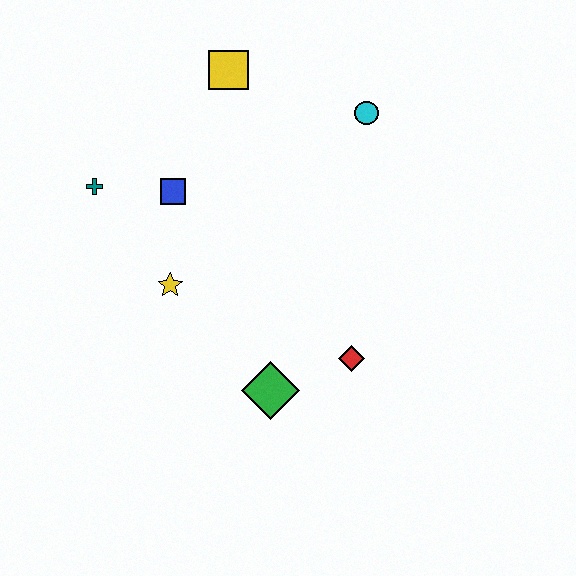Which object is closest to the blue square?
The teal cross is closest to the blue square.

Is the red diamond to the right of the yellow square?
Yes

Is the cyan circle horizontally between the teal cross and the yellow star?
No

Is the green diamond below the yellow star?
Yes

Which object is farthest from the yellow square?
The green diamond is farthest from the yellow square.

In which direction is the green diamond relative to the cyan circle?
The green diamond is below the cyan circle.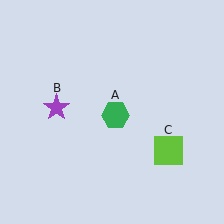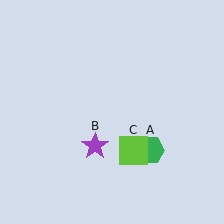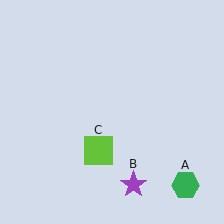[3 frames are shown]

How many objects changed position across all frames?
3 objects changed position: green hexagon (object A), purple star (object B), lime square (object C).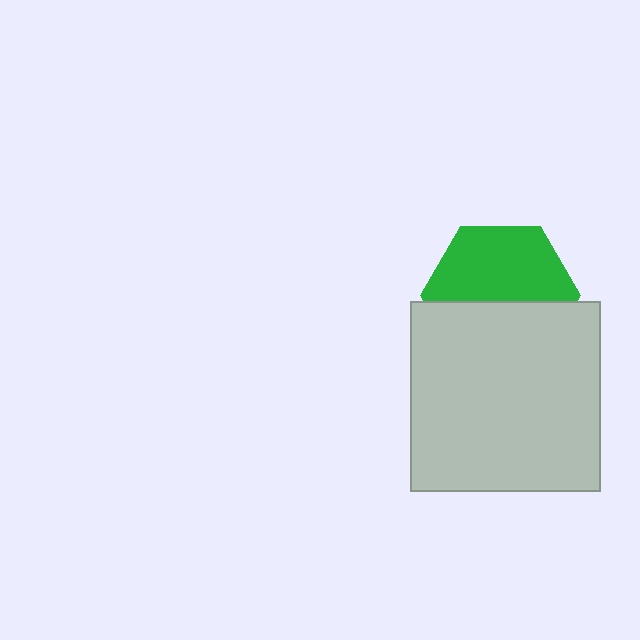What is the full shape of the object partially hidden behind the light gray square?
The partially hidden object is a green hexagon.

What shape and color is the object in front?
The object in front is a light gray square.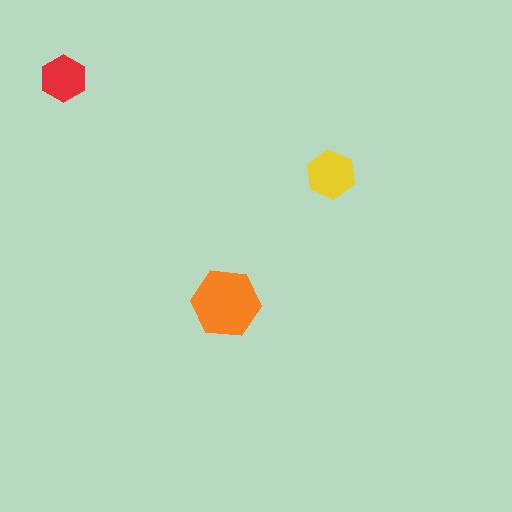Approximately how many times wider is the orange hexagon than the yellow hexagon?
About 1.5 times wider.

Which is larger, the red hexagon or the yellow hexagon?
The yellow one.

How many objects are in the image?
There are 3 objects in the image.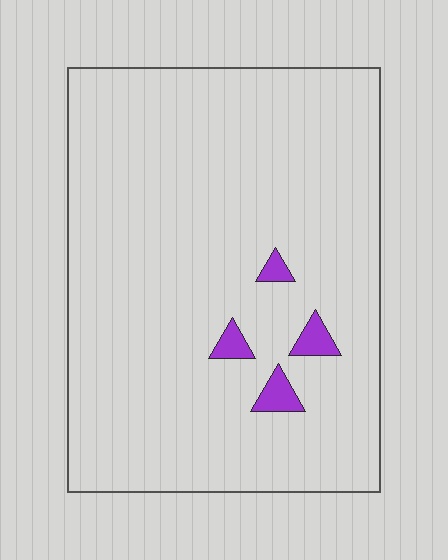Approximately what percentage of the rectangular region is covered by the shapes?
Approximately 5%.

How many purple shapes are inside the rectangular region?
4.